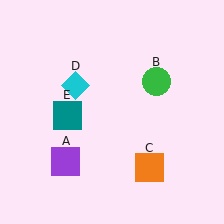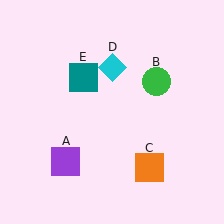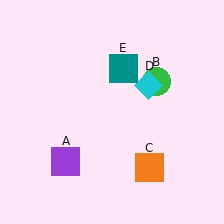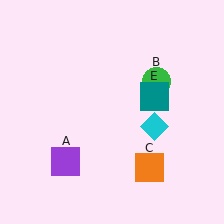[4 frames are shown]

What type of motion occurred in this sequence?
The cyan diamond (object D), teal square (object E) rotated clockwise around the center of the scene.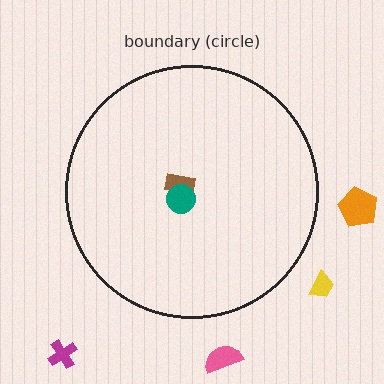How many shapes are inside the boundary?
2 inside, 4 outside.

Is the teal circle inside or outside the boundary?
Inside.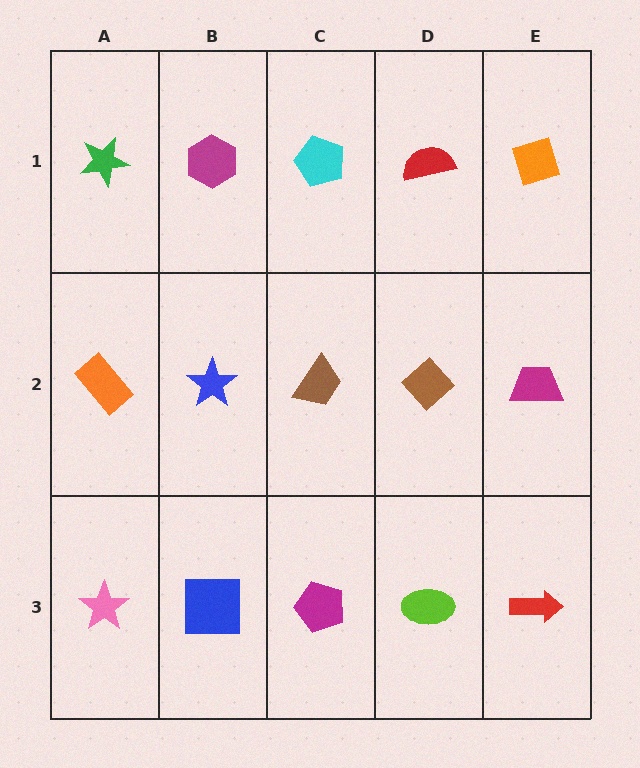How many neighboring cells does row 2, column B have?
4.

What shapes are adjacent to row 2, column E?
An orange diamond (row 1, column E), a red arrow (row 3, column E), a brown diamond (row 2, column D).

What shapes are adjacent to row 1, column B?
A blue star (row 2, column B), a green star (row 1, column A), a cyan pentagon (row 1, column C).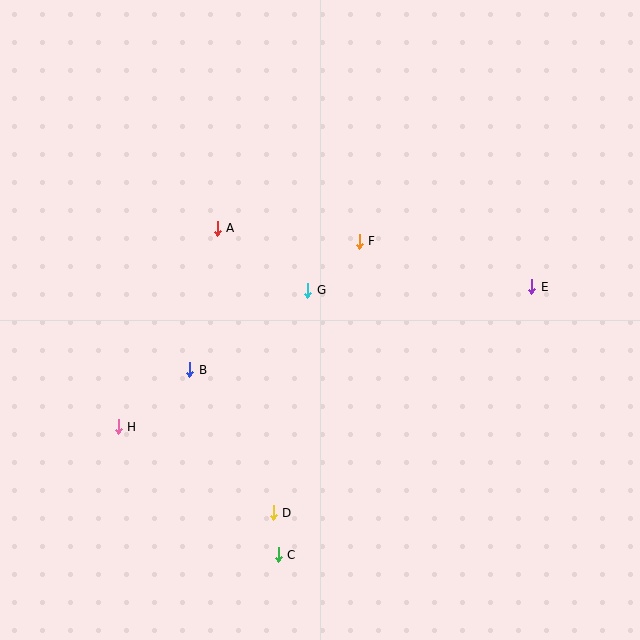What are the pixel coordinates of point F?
Point F is at (359, 241).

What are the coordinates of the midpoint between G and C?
The midpoint between G and C is at (293, 422).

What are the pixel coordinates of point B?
Point B is at (190, 370).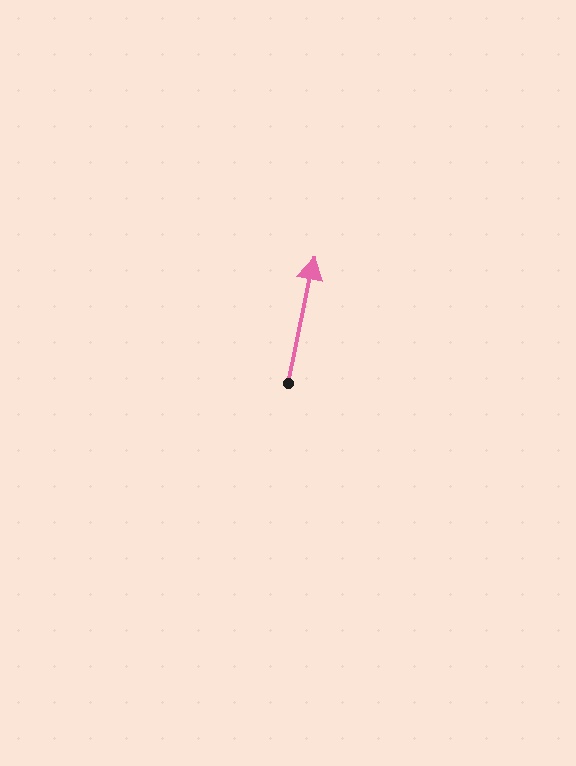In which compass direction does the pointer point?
North.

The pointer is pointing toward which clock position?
Roughly 12 o'clock.